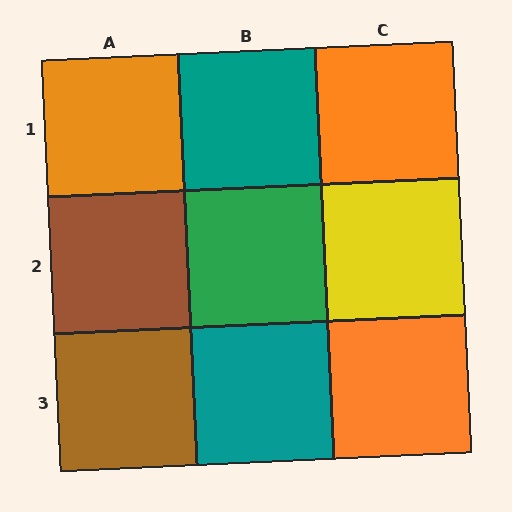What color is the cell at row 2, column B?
Green.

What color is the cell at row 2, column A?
Brown.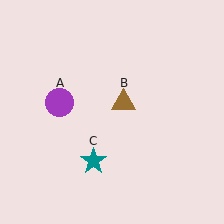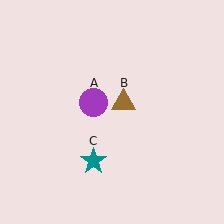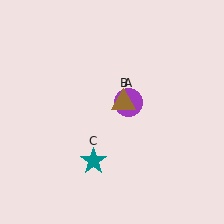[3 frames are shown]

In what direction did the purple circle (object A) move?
The purple circle (object A) moved right.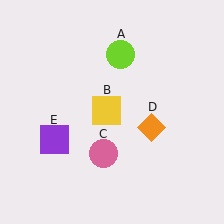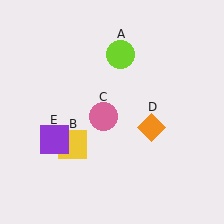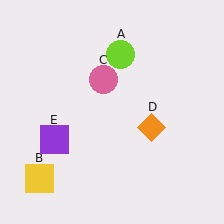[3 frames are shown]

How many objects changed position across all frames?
2 objects changed position: yellow square (object B), pink circle (object C).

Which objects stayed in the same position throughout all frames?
Lime circle (object A) and orange diamond (object D) and purple square (object E) remained stationary.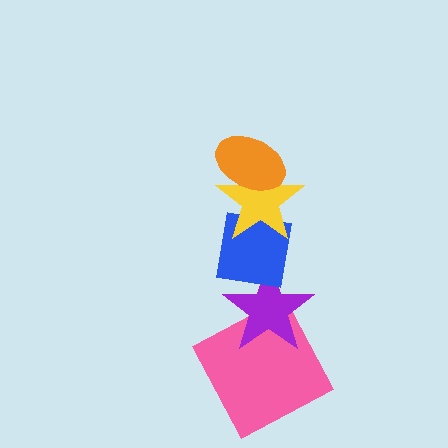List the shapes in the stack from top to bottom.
From top to bottom: the orange ellipse, the yellow star, the blue square, the purple star, the pink square.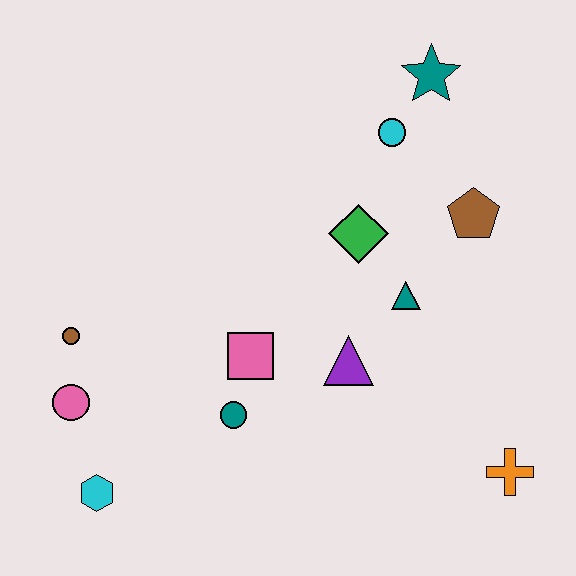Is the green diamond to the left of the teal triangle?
Yes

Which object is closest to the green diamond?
The teal triangle is closest to the green diamond.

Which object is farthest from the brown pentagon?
The cyan hexagon is farthest from the brown pentagon.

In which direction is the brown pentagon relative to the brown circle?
The brown pentagon is to the right of the brown circle.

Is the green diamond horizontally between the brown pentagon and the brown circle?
Yes